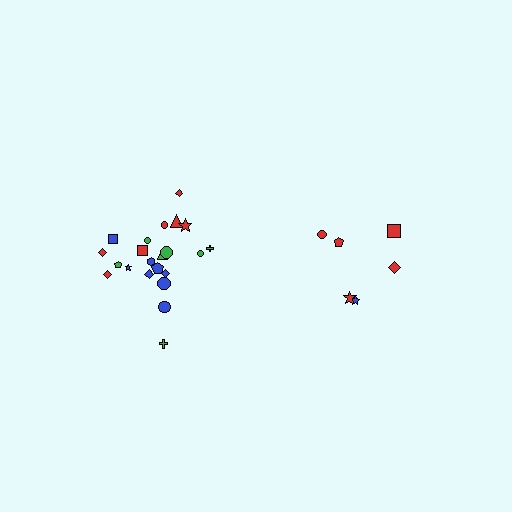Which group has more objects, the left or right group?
The left group.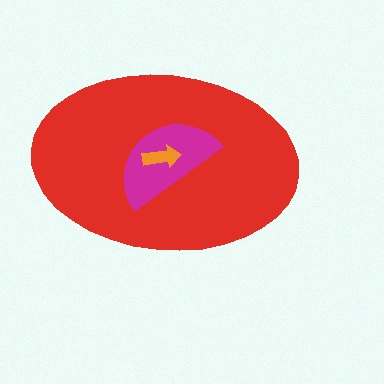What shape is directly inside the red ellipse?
The magenta semicircle.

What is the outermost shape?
The red ellipse.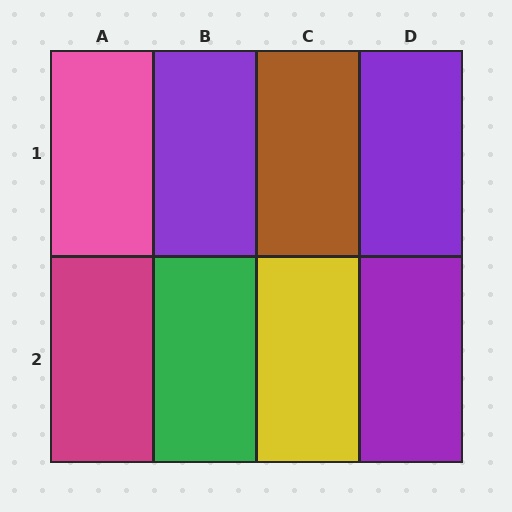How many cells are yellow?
1 cell is yellow.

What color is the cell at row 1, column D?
Purple.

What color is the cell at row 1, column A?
Pink.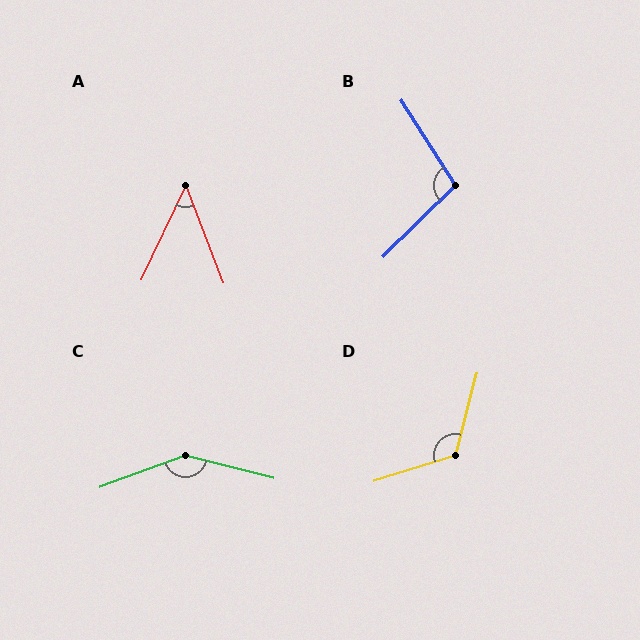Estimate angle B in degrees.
Approximately 102 degrees.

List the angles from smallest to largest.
A (46°), B (102°), D (122°), C (146°).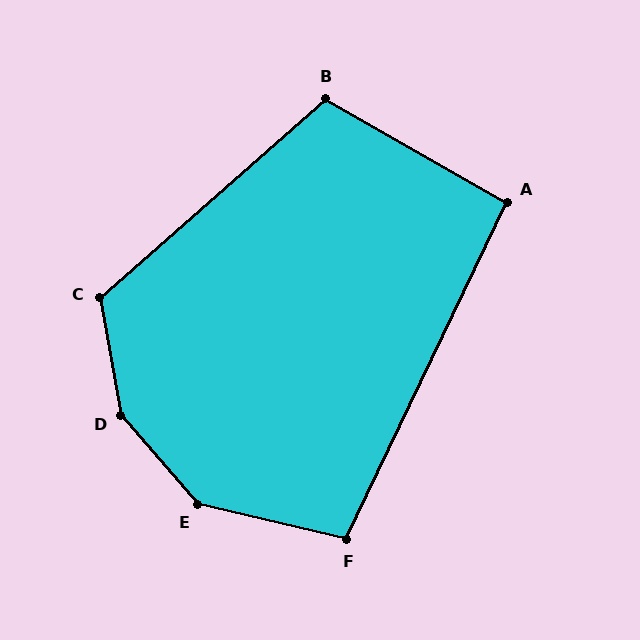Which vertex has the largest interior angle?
D, at approximately 149 degrees.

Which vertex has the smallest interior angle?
A, at approximately 94 degrees.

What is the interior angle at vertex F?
Approximately 102 degrees (obtuse).